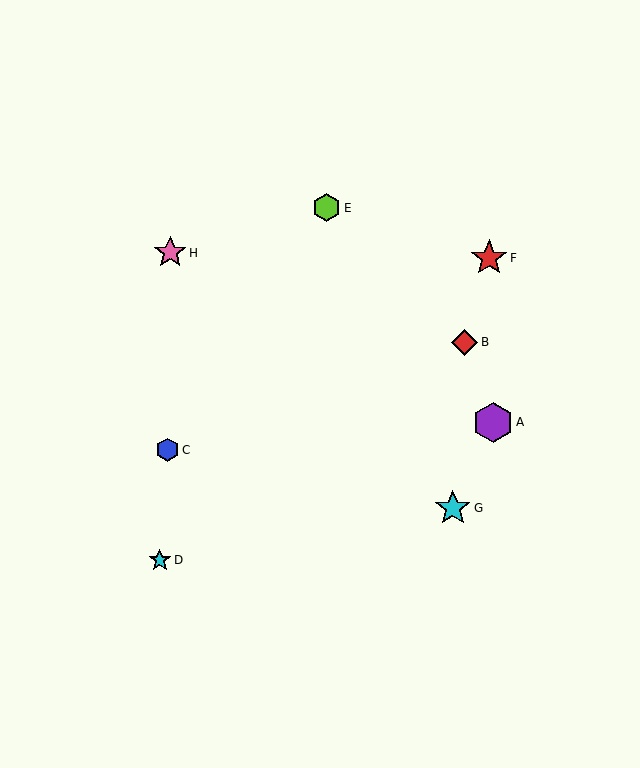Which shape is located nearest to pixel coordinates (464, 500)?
The cyan star (labeled G) at (453, 508) is nearest to that location.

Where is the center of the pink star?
The center of the pink star is at (170, 253).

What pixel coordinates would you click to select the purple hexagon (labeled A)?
Click at (493, 422) to select the purple hexagon A.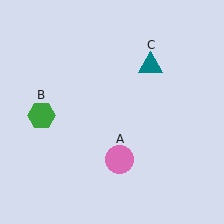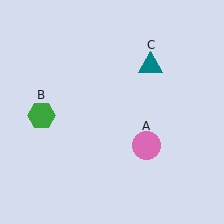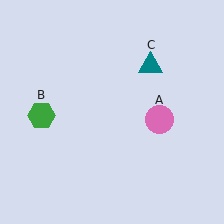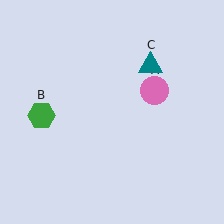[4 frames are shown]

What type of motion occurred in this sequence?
The pink circle (object A) rotated counterclockwise around the center of the scene.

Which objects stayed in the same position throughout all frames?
Green hexagon (object B) and teal triangle (object C) remained stationary.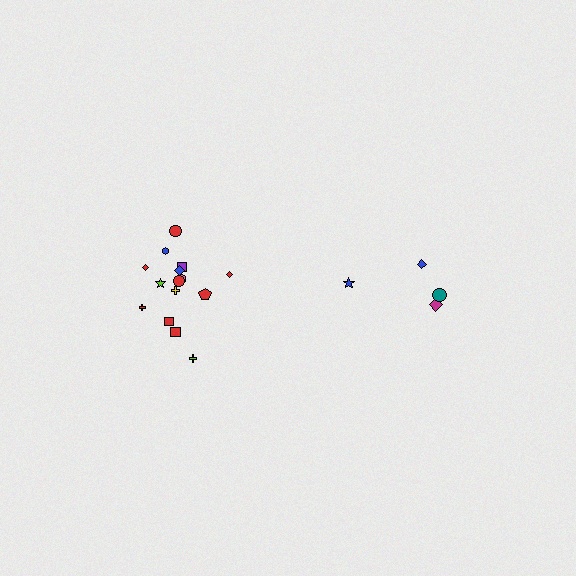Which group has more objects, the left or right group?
The left group.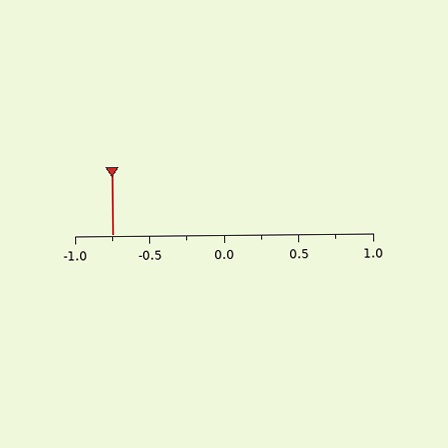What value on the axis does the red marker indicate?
The marker indicates approximately -0.75.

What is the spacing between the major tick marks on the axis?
The major ticks are spaced 0.5 apart.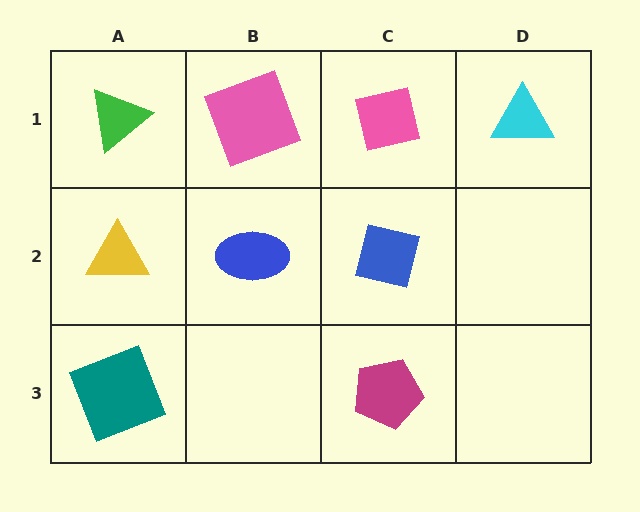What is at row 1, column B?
A pink square.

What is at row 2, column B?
A blue ellipse.